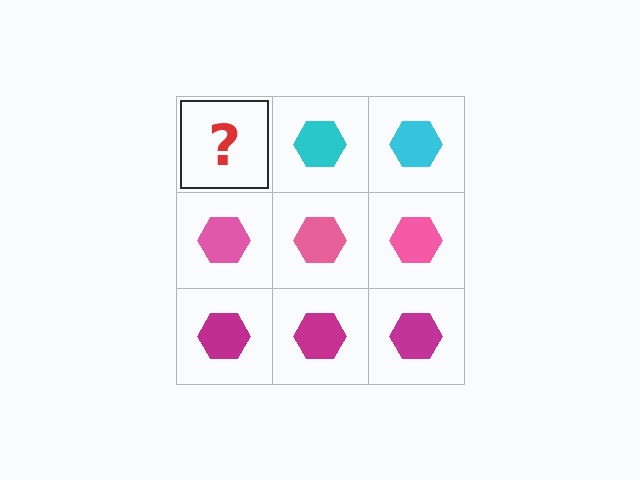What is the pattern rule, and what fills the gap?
The rule is that each row has a consistent color. The gap should be filled with a cyan hexagon.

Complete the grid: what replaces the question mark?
The question mark should be replaced with a cyan hexagon.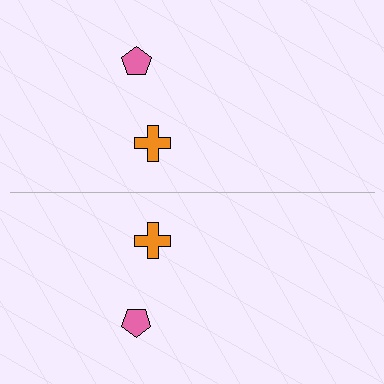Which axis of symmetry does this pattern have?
The pattern has a horizontal axis of symmetry running through the center of the image.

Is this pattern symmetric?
Yes, this pattern has bilateral (reflection) symmetry.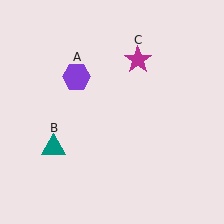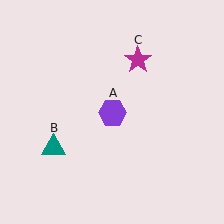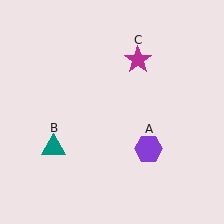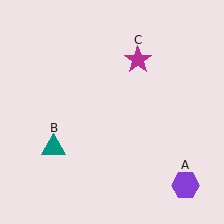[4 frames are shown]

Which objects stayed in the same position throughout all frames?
Teal triangle (object B) and magenta star (object C) remained stationary.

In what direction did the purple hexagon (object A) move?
The purple hexagon (object A) moved down and to the right.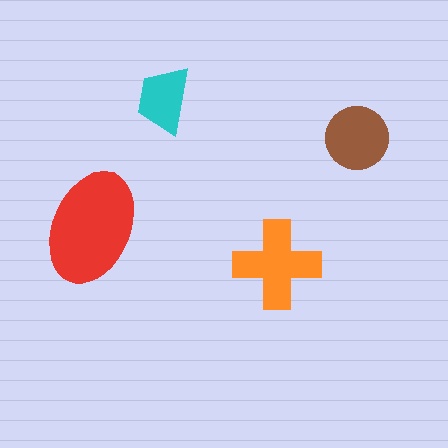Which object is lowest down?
The orange cross is bottommost.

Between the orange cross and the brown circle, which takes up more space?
The orange cross.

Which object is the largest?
The red ellipse.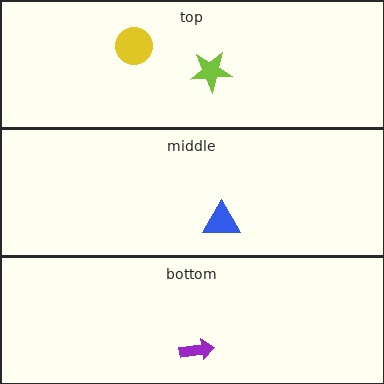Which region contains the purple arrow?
The bottom region.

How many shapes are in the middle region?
1.